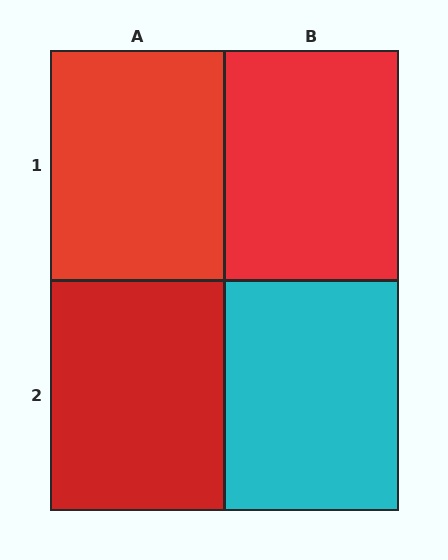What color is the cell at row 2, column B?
Cyan.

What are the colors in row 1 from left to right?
Red, red.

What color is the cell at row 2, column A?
Red.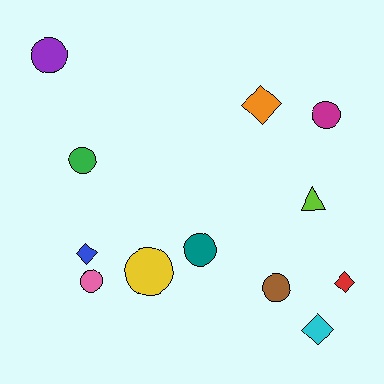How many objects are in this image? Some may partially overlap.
There are 12 objects.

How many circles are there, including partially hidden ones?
There are 7 circles.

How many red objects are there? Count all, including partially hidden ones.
There is 1 red object.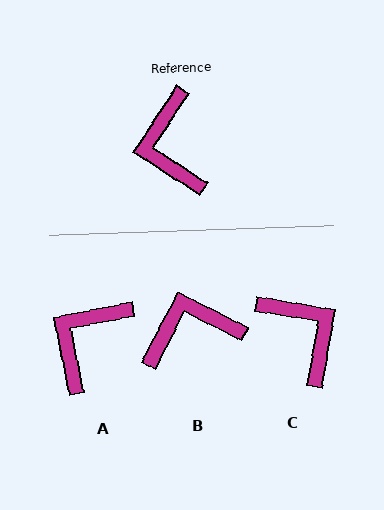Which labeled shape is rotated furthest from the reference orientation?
C, about 157 degrees away.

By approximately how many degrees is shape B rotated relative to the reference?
Approximately 84 degrees clockwise.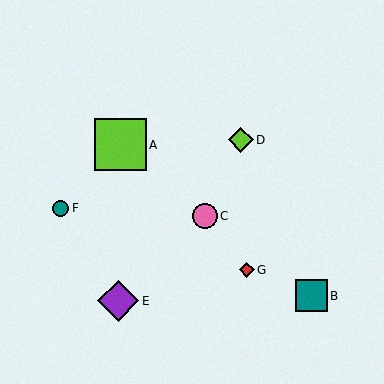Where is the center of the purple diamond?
The center of the purple diamond is at (118, 301).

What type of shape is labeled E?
Shape E is a purple diamond.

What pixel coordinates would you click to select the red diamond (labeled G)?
Click at (247, 270) to select the red diamond G.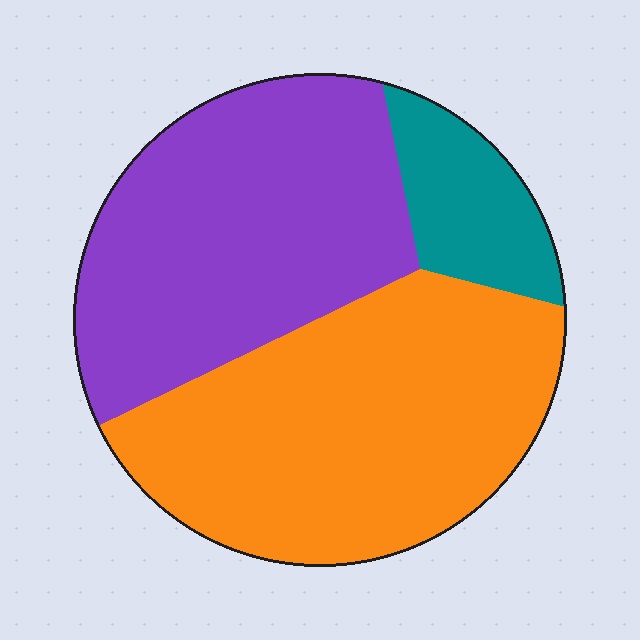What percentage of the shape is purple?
Purple takes up between a quarter and a half of the shape.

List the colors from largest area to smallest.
From largest to smallest: orange, purple, teal.